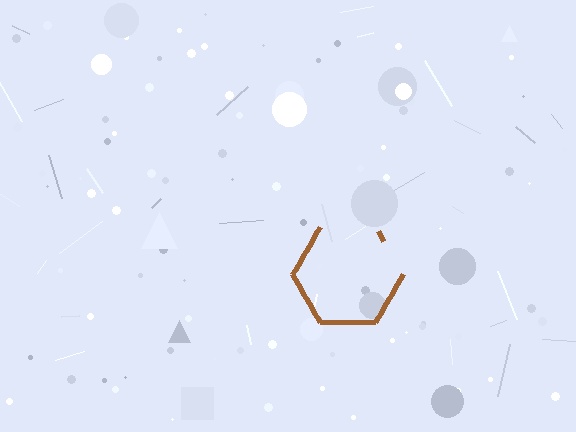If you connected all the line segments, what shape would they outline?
They would outline a hexagon.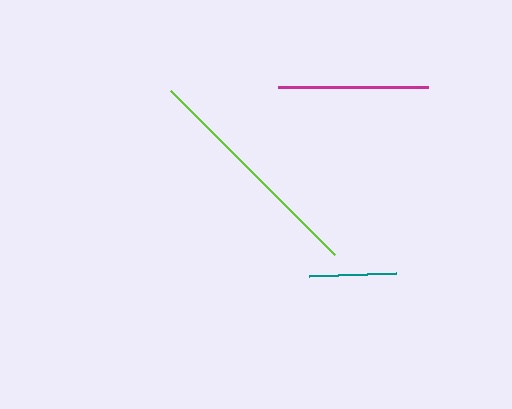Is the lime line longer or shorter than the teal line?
The lime line is longer than the teal line.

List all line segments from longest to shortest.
From longest to shortest: lime, magenta, teal.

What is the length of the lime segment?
The lime segment is approximately 233 pixels long.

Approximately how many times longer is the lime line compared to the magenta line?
The lime line is approximately 1.6 times the length of the magenta line.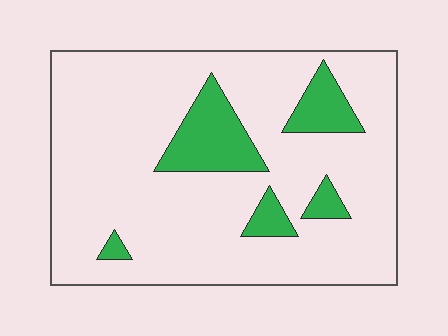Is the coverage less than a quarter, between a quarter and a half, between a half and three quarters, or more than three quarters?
Less than a quarter.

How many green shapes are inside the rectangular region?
5.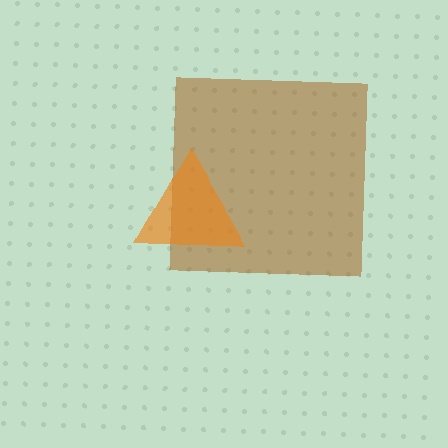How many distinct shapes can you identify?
There are 2 distinct shapes: a brown square, an orange triangle.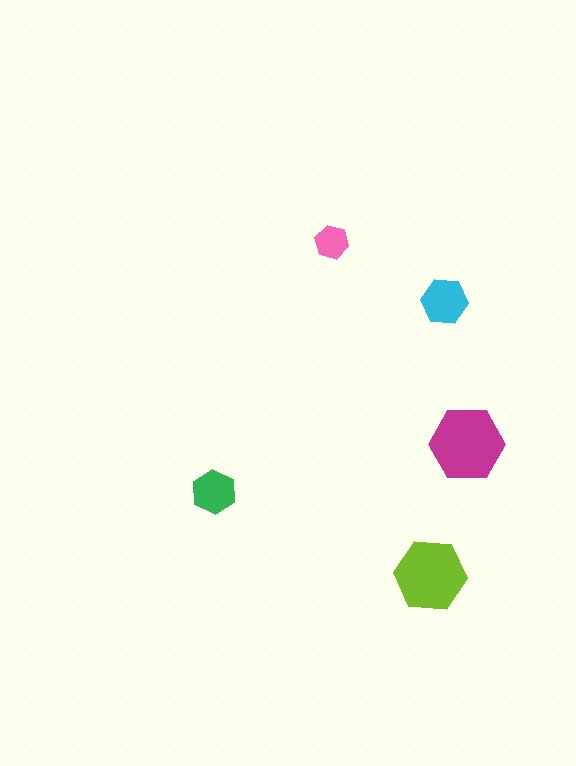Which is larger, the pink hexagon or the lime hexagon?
The lime one.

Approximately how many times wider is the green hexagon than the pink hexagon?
About 1.5 times wider.